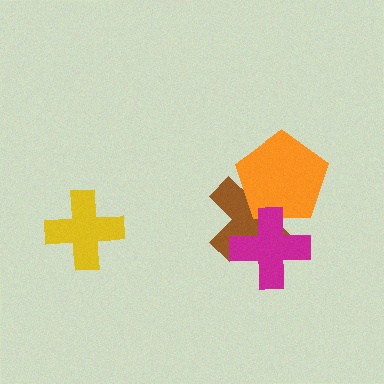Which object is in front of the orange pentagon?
The magenta cross is in front of the orange pentagon.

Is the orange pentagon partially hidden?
Yes, it is partially covered by another shape.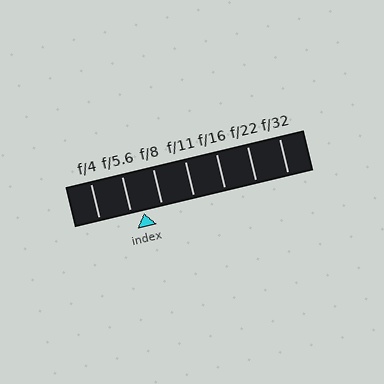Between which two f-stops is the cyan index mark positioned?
The index mark is between f/5.6 and f/8.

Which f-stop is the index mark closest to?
The index mark is closest to f/5.6.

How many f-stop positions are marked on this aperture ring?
There are 7 f-stop positions marked.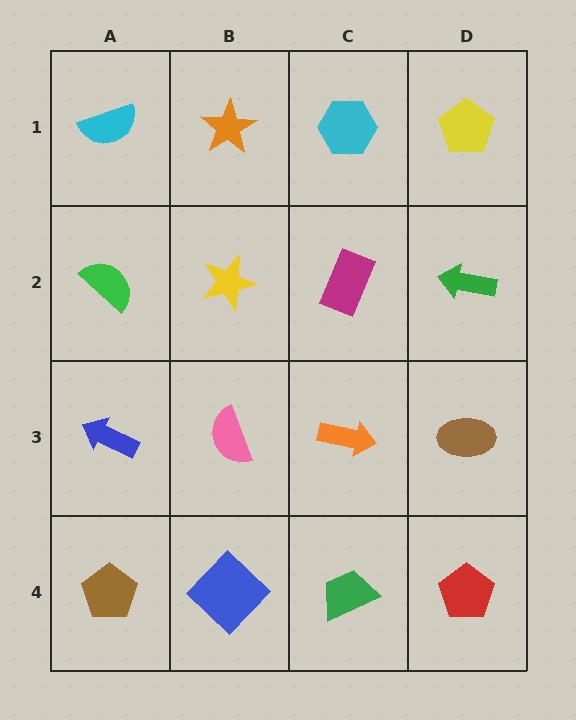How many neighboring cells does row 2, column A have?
3.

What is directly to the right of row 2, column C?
A green arrow.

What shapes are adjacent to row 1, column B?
A yellow star (row 2, column B), a cyan semicircle (row 1, column A), a cyan hexagon (row 1, column C).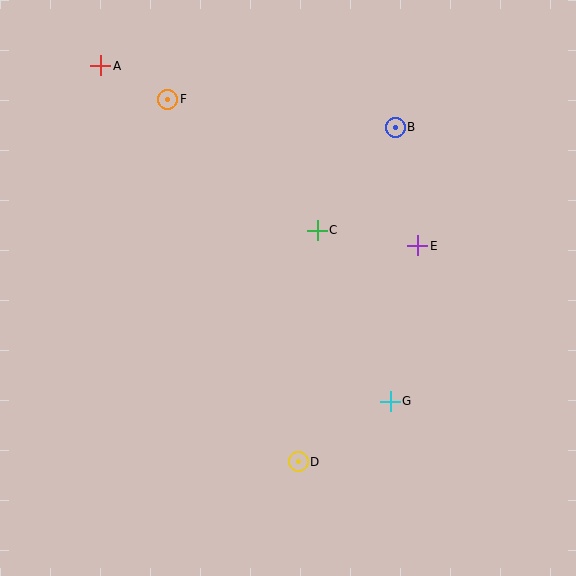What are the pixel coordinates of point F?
Point F is at (168, 99).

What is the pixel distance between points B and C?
The distance between B and C is 129 pixels.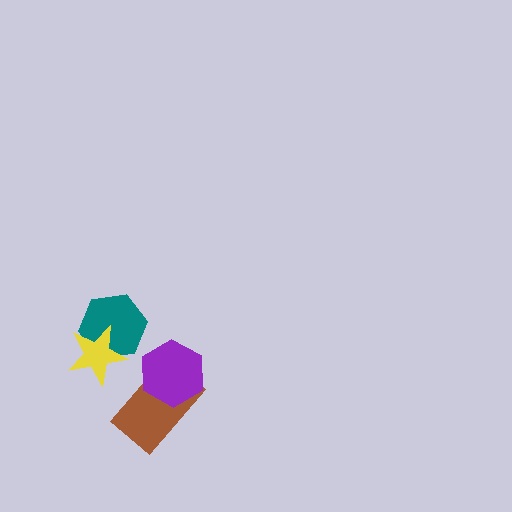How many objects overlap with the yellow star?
1 object overlaps with the yellow star.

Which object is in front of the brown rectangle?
The purple hexagon is in front of the brown rectangle.